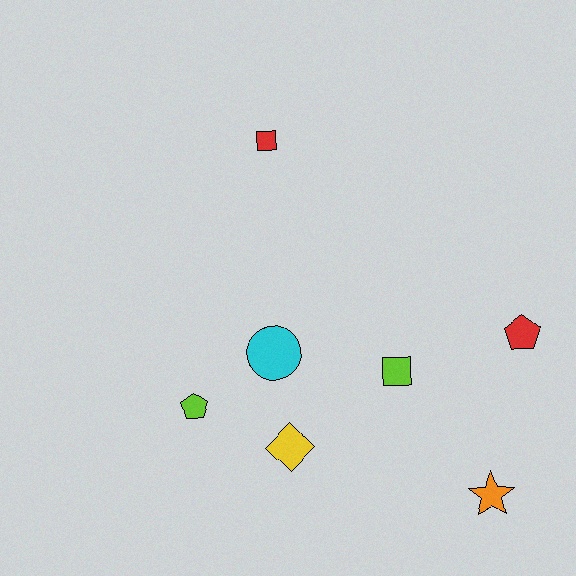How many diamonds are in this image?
There is 1 diamond.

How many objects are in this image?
There are 7 objects.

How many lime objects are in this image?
There are 2 lime objects.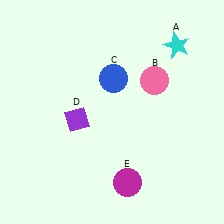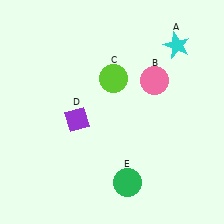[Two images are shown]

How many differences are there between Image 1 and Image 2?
There are 2 differences between the two images.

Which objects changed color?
C changed from blue to lime. E changed from magenta to green.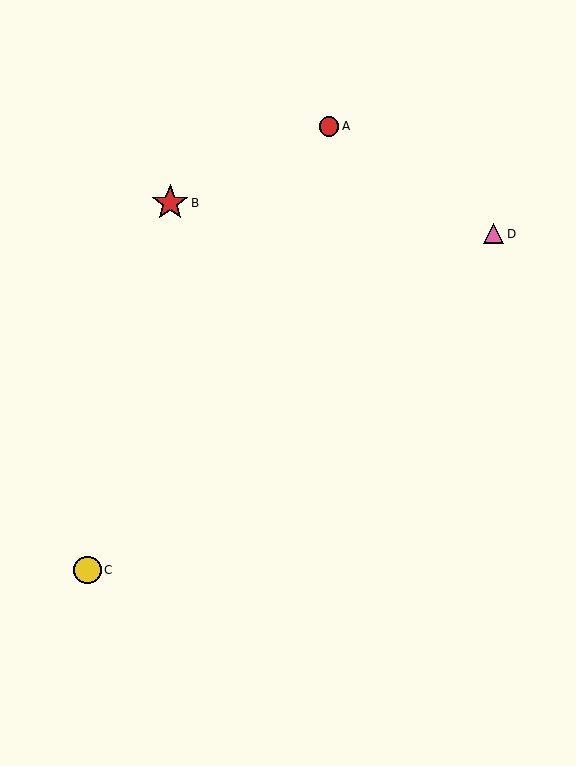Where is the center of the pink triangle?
The center of the pink triangle is at (493, 234).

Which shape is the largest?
The red star (labeled B) is the largest.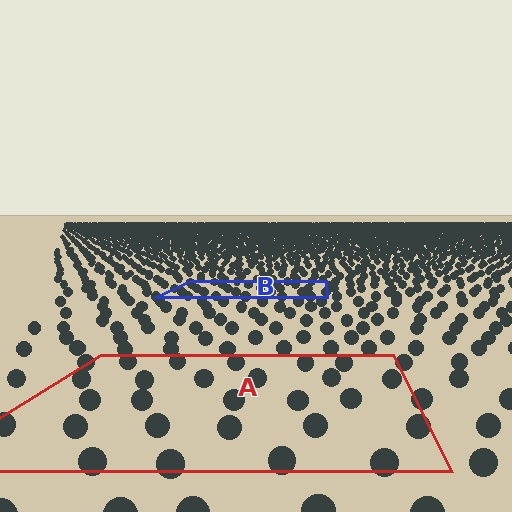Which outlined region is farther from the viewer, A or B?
Region B is farther from the viewer — the texture elements inside it appear smaller and more densely packed.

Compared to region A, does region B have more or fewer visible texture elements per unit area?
Region B has more texture elements per unit area — they are packed more densely because it is farther away.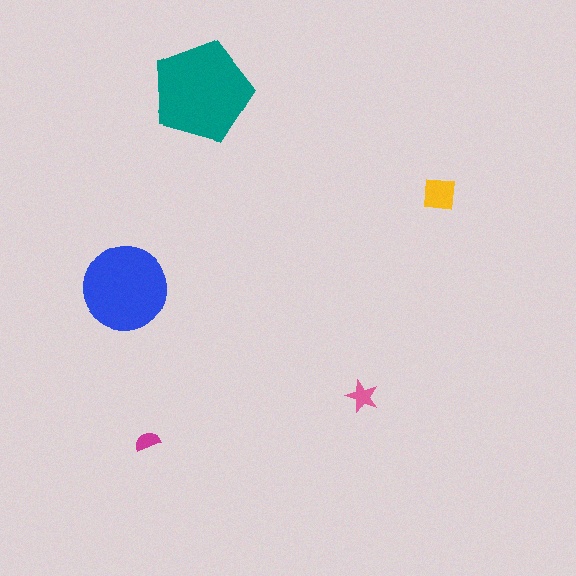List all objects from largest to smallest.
The teal pentagon, the blue circle, the yellow square, the pink star, the magenta semicircle.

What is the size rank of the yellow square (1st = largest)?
3rd.